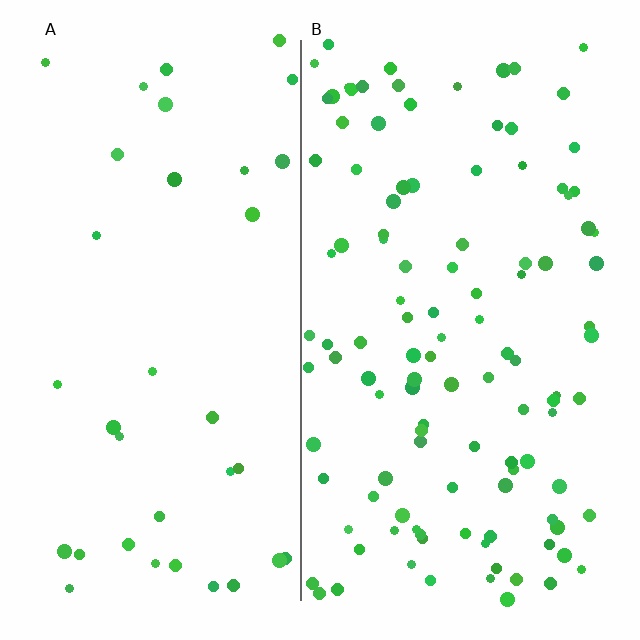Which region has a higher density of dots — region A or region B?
B (the right).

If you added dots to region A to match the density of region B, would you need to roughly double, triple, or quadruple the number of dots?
Approximately triple.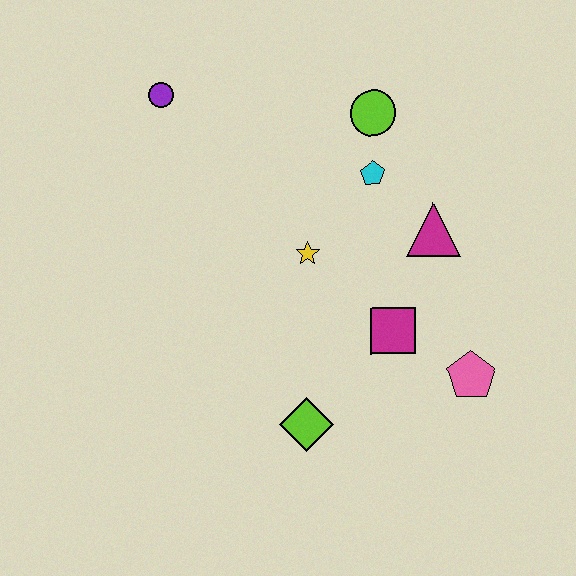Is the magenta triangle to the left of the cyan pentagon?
No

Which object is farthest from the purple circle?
The pink pentagon is farthest from the purple circle.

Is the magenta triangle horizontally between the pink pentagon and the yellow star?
Yes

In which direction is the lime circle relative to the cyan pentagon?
The lime circle is above the cyan pentagon.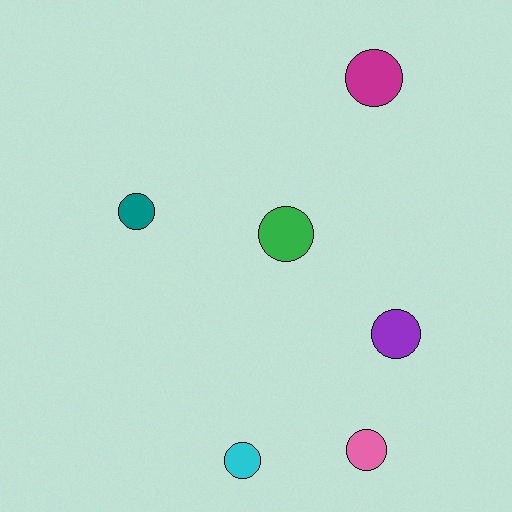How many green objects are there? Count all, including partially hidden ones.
There is 1 green object.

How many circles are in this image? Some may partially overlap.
There are 6 circles.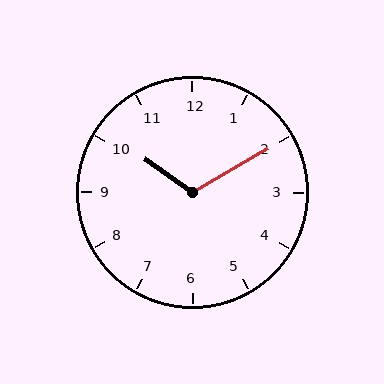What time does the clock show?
10:10.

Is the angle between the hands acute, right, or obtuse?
It is obtuse.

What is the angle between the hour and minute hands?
Approximately 115 degrees.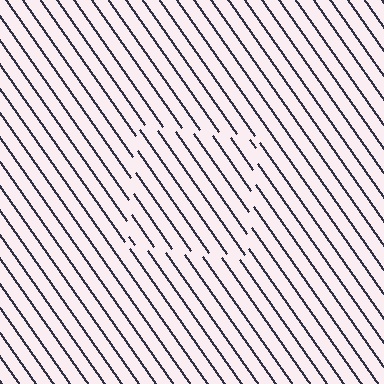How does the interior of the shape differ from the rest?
The interior of the shape contains the same grating, shifted by half a period — the contour is defined by the phase discontinuity where line-ends from the inner and outer gratings abut.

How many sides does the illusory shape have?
4 sides — the line-ends trace a square.